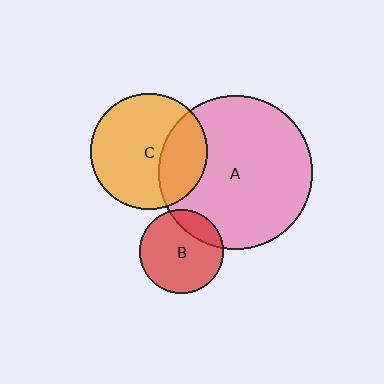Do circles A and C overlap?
Yes.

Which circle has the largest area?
Circle A (pink).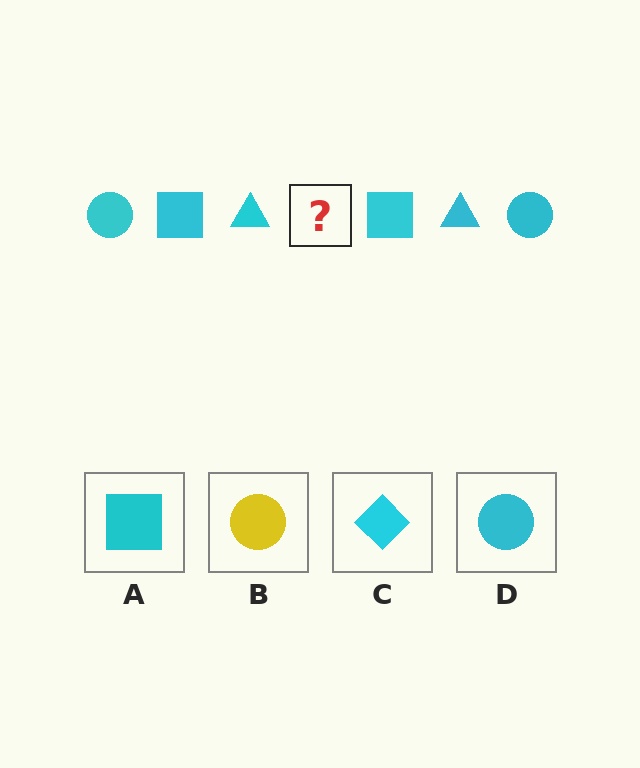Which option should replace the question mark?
Option D.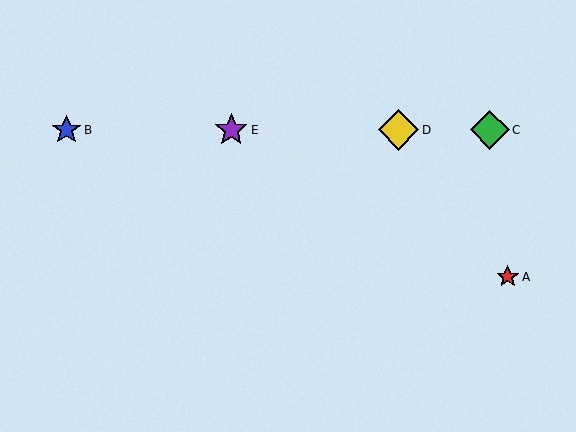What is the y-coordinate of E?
Object E is at y≈130.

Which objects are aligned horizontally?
Objects B, C, D, E are aligned horizontally.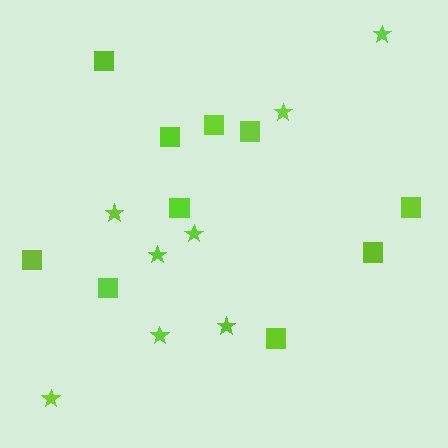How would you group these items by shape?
There are 2 groups: one group of squares (10) and one group of stars (8).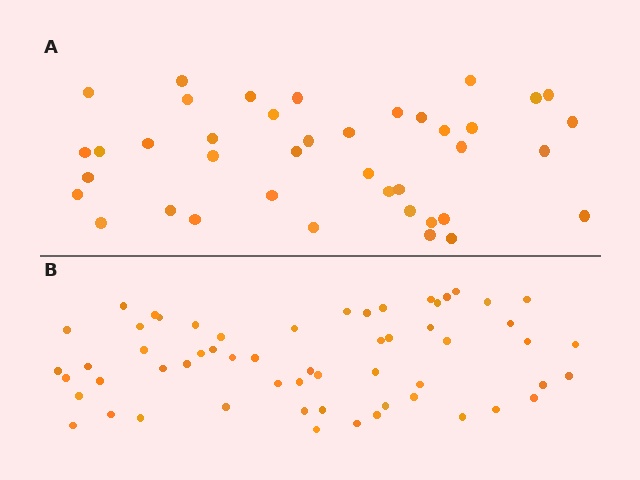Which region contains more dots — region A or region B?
Region B (the bottom region) has more dots.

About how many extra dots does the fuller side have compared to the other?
Region B has approximately 20 more dots than region A.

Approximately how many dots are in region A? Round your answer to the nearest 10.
About 40 dots.